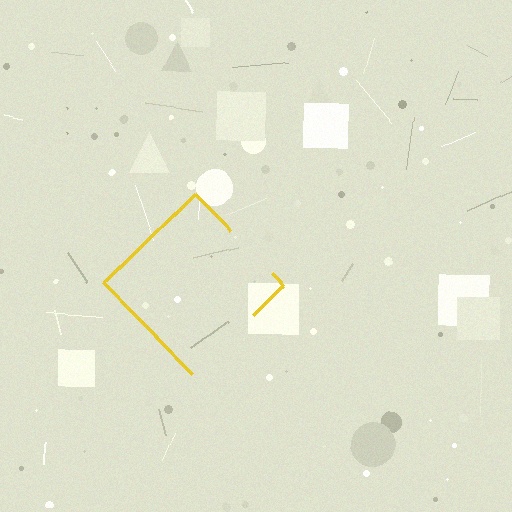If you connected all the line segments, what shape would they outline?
They would outline a diamond.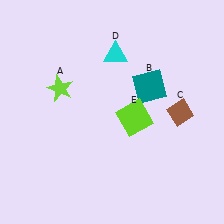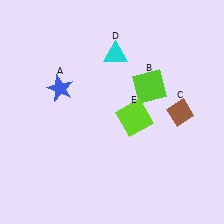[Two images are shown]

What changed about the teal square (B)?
In Image 1, B is teal. In Image 2, it changed to lime.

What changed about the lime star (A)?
In Image 1, A is lime. In Image 2, it changed to blue.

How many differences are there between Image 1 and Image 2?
There are 2 differences between the two images.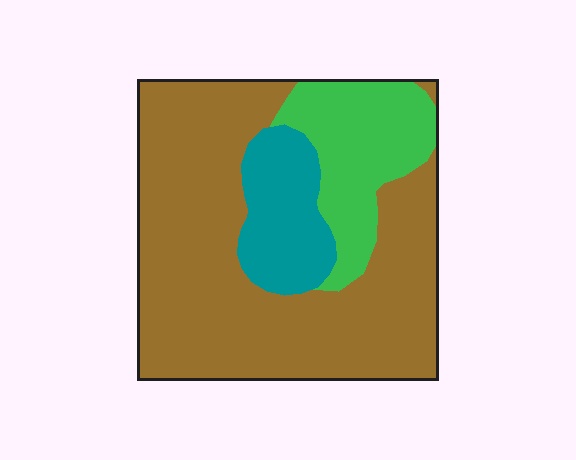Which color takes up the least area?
Teal, at roughly 15%.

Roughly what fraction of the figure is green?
Green takes up less than a quarter of the figure.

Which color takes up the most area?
Brown, at roughly 65%.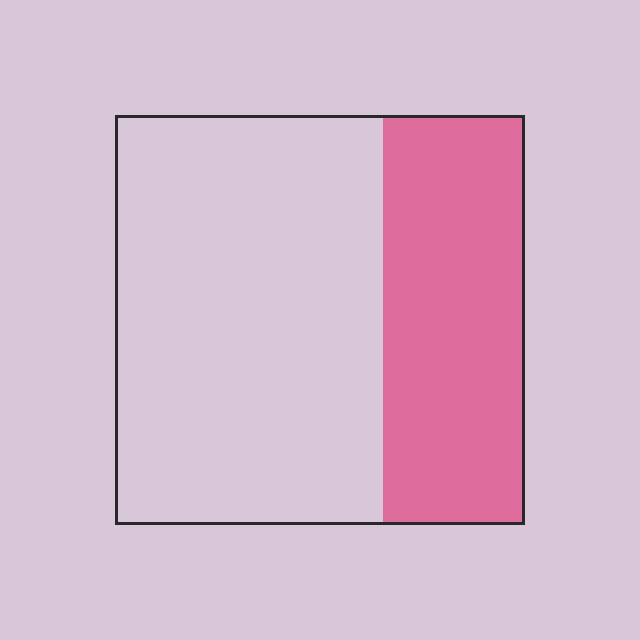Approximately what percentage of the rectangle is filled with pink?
Approximately 35%.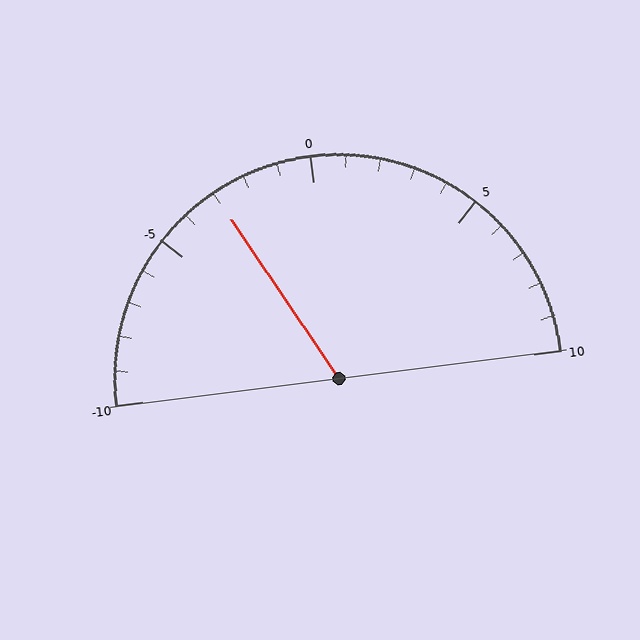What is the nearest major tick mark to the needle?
The nearest major tick mark is -5.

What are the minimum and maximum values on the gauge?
The gauge ranges from -10 to 10.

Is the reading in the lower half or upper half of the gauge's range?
The reading is in the lower half of the range (-10 to 10).